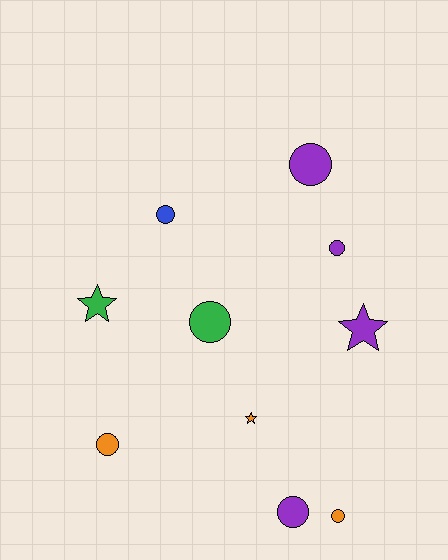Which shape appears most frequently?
Circle, with 7 objects.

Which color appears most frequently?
Purple, with 4 objects.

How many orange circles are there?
There are 2 orange circles.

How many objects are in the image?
There are 10 objects.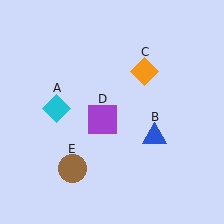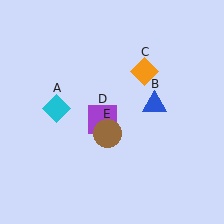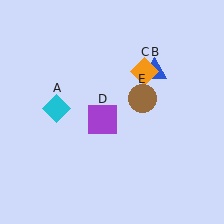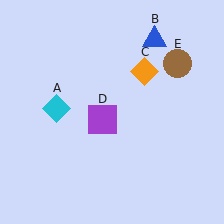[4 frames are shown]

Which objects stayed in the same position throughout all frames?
Cyan diamond (object A) and orange diamond (object C) and purple square (object D) remained stationary.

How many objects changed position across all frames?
2 objects changed position: blue triangle (object B), brown circle (object E).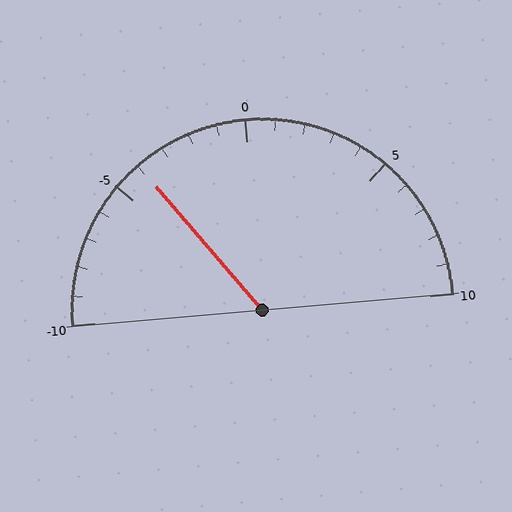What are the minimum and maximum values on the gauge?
The gauge ranges from -10 to 10.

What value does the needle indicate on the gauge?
The needle indicates approximately -4.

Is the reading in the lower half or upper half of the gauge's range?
The reading is in the lower half of the range (-10 to 10).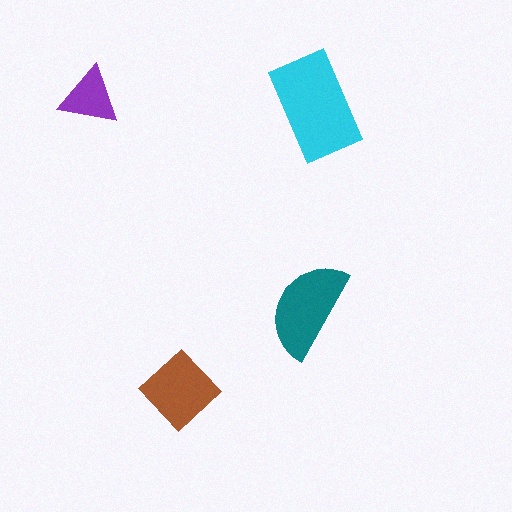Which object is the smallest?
The purple triangle.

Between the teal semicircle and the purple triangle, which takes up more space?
The teal semicircle.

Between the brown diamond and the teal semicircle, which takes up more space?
The teal semicircle.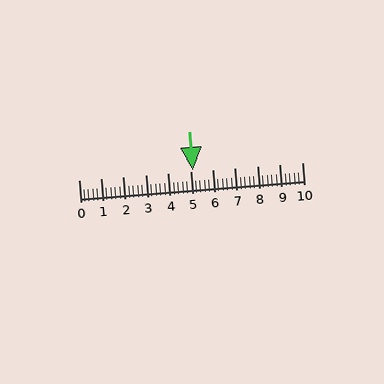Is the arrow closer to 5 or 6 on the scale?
The arrow is closer to 5.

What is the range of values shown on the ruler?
The ruler shows values from 0 to 10.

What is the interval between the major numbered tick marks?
The major tick marks are spaced 1 units apart.